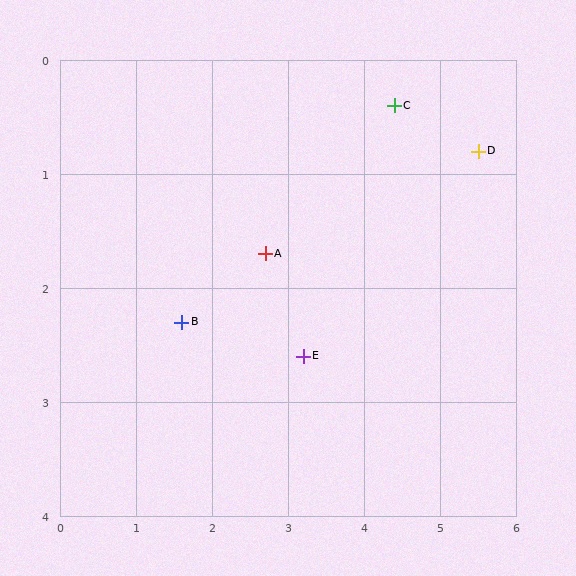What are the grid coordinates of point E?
Point E is at approximately (3.2, 2.6).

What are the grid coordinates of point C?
Point C is at approximately (4.4, 0.4).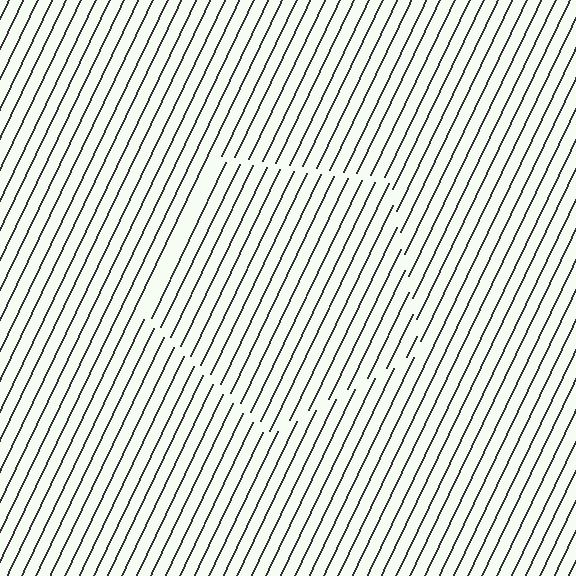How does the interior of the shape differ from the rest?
The interior of the shape contains the same grating, shifted by half a period — the contour is defined by the phase discontinuity where line-ends from the inner and outer gratings abut.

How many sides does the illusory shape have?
5 sides — the line-ends trace a pentagon.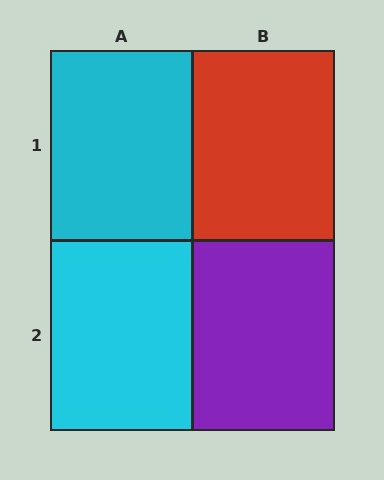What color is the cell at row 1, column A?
Cyan.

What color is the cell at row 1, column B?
Red.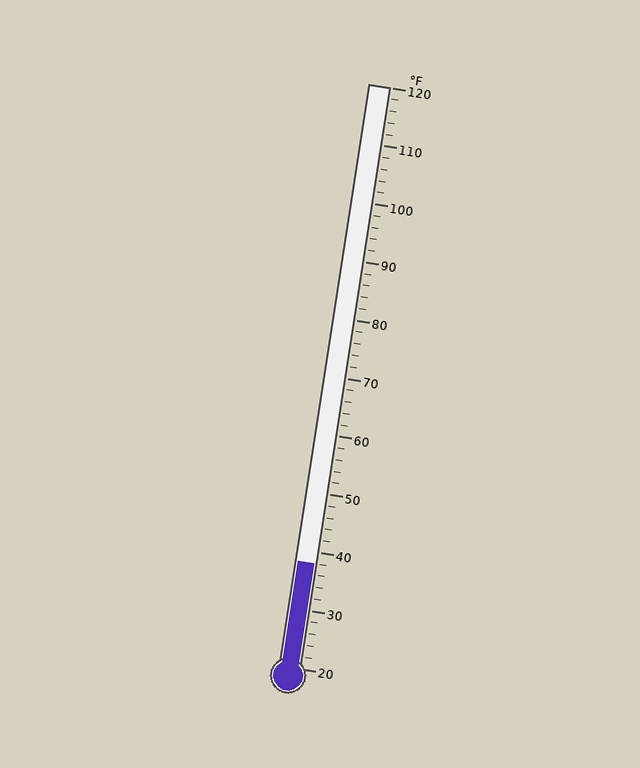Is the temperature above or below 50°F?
The temperature is below 50°F.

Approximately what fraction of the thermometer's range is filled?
The thermometer is filled to approximately 20% of its range.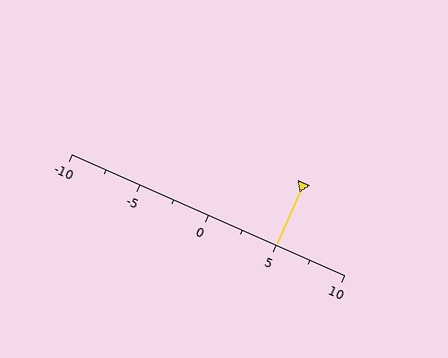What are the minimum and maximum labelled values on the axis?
The axis runs from -10 to 10.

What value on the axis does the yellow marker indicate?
The marker indicates approximately 5.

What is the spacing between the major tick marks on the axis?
The major ticks are spaced 5 apart.